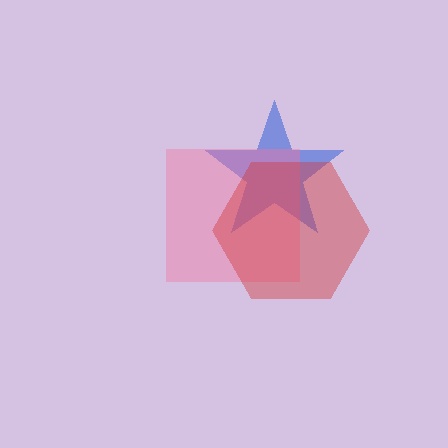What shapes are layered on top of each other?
The layered shapes are: a blue star, a pink square, a red hexagon.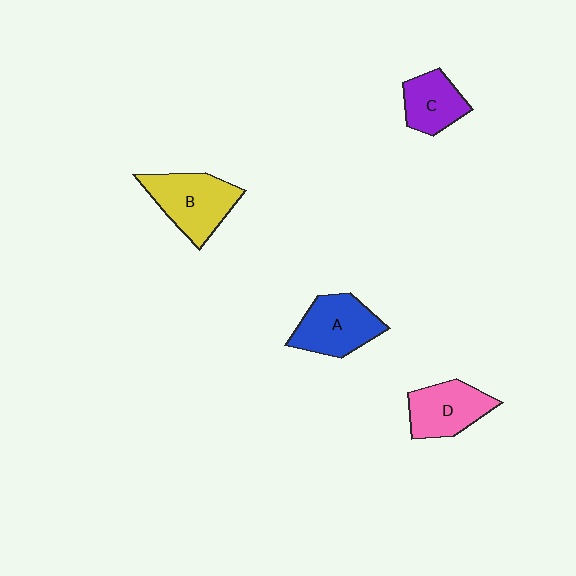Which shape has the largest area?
Shape B (yellow).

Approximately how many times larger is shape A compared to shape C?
Approximately 1.4 times.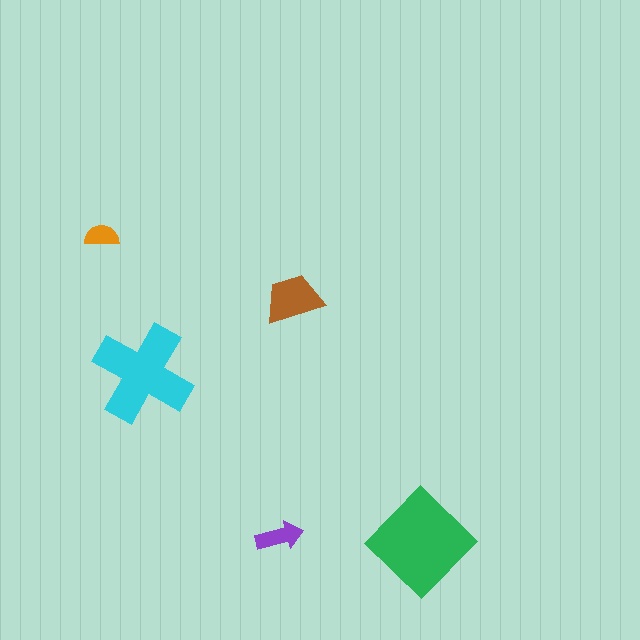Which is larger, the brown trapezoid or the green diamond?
The green diamond.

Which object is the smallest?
The orange semicircle.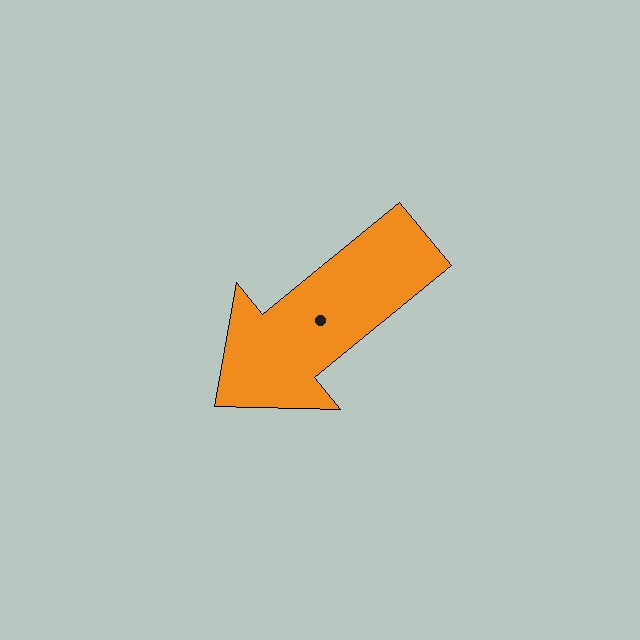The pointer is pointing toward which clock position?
Roughly 8 o'clock.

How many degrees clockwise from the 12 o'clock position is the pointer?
Approximately 231 degrees.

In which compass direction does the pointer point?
Southwest.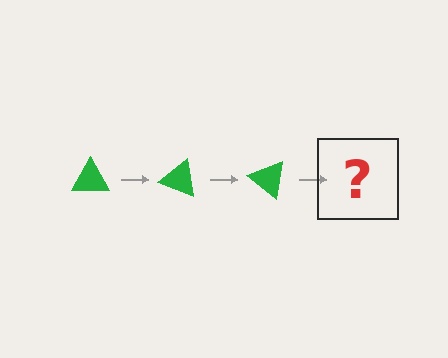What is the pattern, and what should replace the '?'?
The pattern is that the triangle rotates 20 degrees each step. The '?' should be a green triangle rotated 60 degrees.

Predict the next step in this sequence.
The next step is a green triangle rotated 60 degrees.